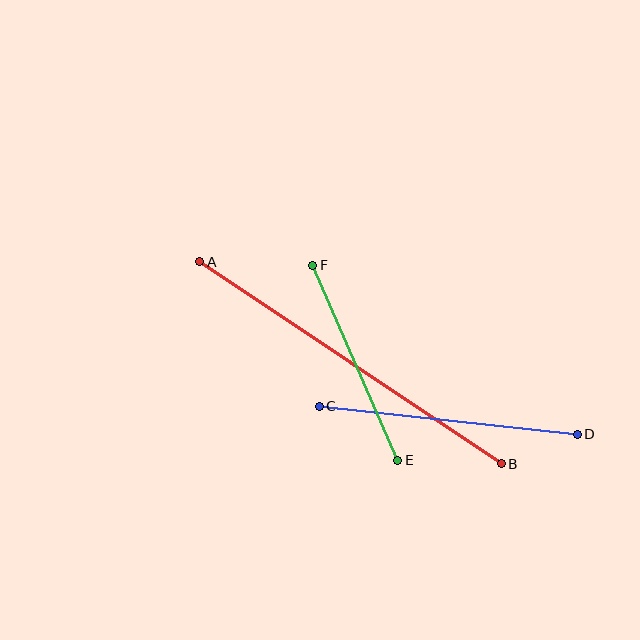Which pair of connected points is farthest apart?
Points A and B are farthest apart.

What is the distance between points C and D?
The distance is approximately 260 pixels.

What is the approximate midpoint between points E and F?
The midpoint is at approximately (355, 363) pixels.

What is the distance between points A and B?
The distance is approximately 363 pixels.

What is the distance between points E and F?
The distance is approximately 212 pixels.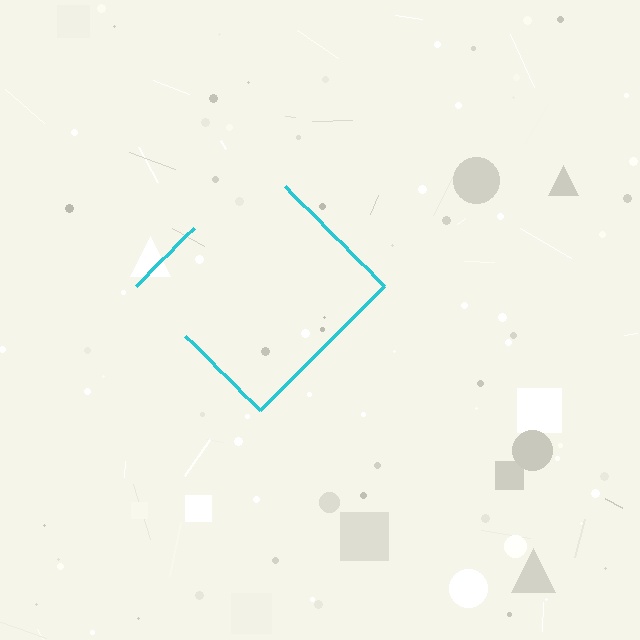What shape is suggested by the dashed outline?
The dashed outline suggests a diamond.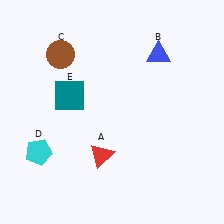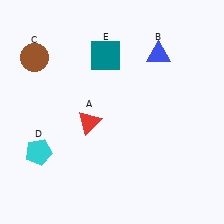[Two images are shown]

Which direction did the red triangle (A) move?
The red triangle (A) moved up.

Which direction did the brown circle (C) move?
The brown circle (C) moved left.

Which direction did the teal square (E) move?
The teal square (E) moved up.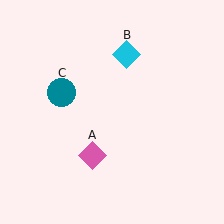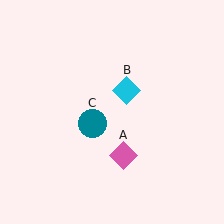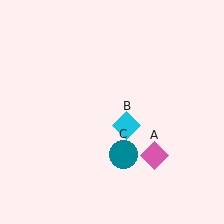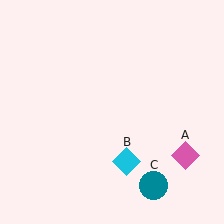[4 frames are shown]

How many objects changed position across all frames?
3 objects changed position: pink diamond (object A), cyan diamond (object B), teal circle (object C).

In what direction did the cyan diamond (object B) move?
The cyan diamond (object B) moved down.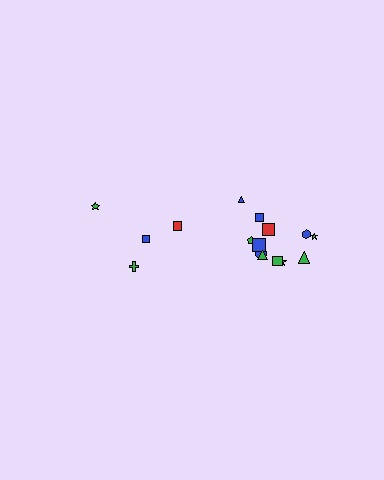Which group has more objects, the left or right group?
The right group.